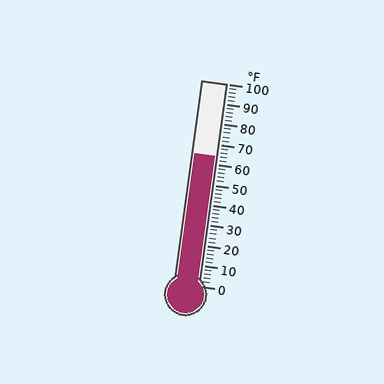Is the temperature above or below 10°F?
The temperature is above 10°F.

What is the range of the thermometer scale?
The thermometer scale ranges from 0°F to 100°F.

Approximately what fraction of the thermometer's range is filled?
The thermometer is filled to approximately 65% of its range.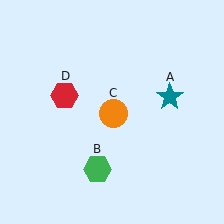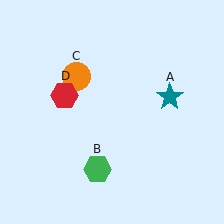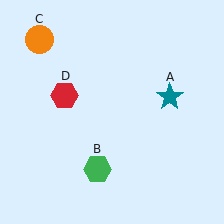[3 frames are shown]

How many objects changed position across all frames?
1 object changed position: orange circle (object C).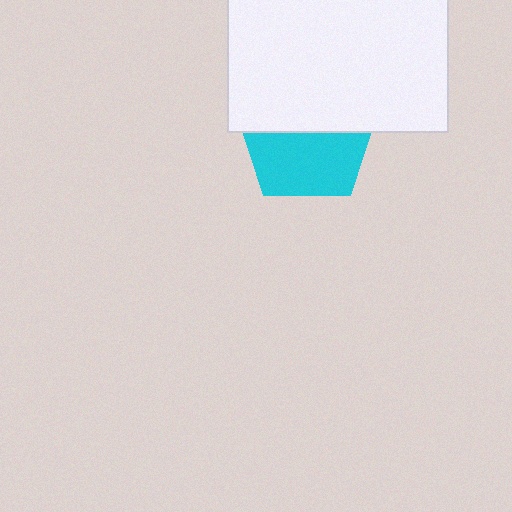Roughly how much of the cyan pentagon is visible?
About half of it is visible (roughly 51%).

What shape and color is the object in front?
The object in front is a white rectangle.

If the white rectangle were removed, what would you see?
You would see the complete cyan pentagon.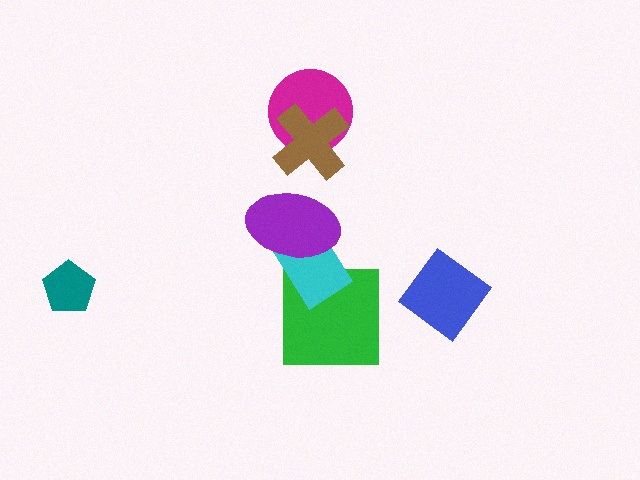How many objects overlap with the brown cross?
1 object overlaps with the brown cross.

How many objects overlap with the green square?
1 object overlaps with the green square.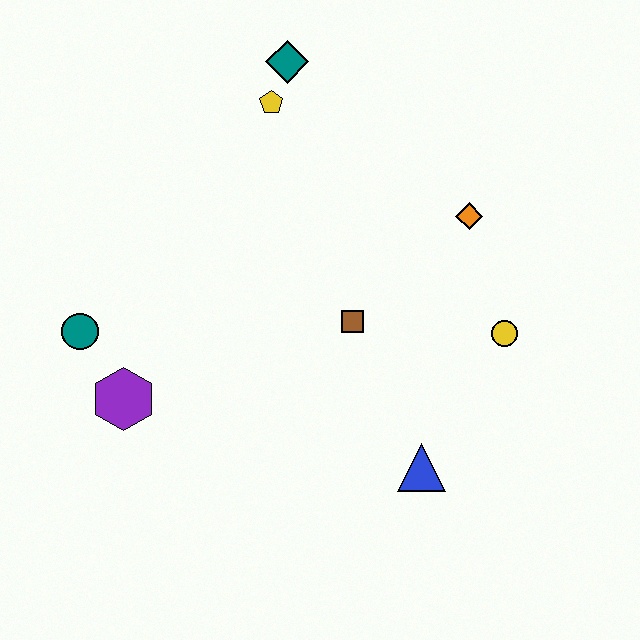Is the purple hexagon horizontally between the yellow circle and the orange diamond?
No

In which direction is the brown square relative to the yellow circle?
The brown square is to the left of the yellow circle.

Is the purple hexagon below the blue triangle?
No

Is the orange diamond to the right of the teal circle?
Yes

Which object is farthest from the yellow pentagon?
The blue triangle is farthest from the yellow pentagon.